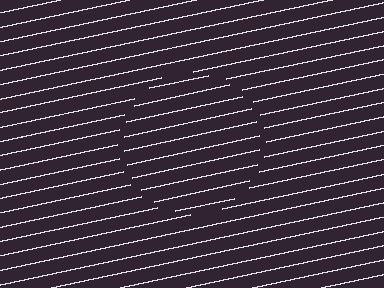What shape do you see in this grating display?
An illusory circle. The interior of the shape contains the same grating, shifted by half a period — the contour is defined by the phase discontinuity where line-ends from the inner and outer gratings abut.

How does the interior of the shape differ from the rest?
The interior of the shape contains the same grating, shifted by half a period — the contour is defined by the phase discontinuity where line-ends from the inner and outer gratings abut.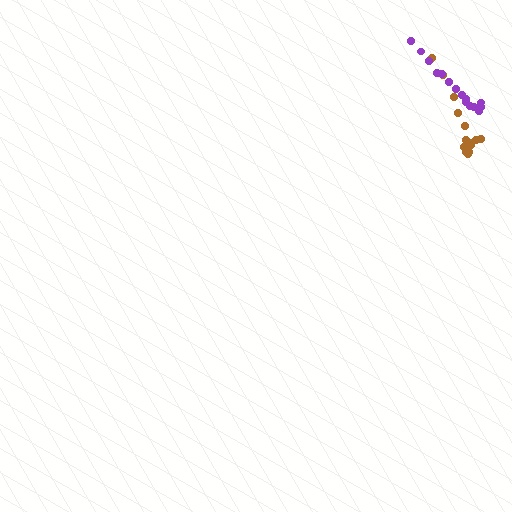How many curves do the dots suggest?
There are 2 distinct paths.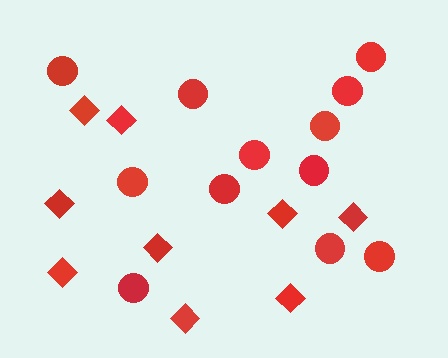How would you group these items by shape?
There are 2 groups: one group of circles (12) and one group of diamonds (9).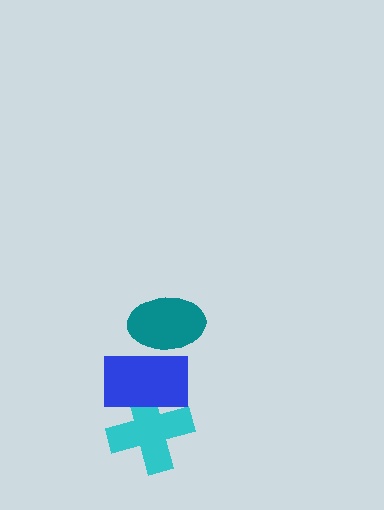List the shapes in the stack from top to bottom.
From top to bottom: the teal ellipse, the blue rectangle, the cyan cross.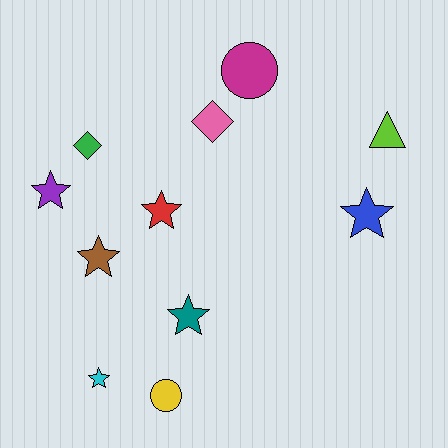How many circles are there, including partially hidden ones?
There are 2 circles.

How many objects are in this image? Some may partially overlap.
There are 11 objects.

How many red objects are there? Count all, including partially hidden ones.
There is 1 red object.